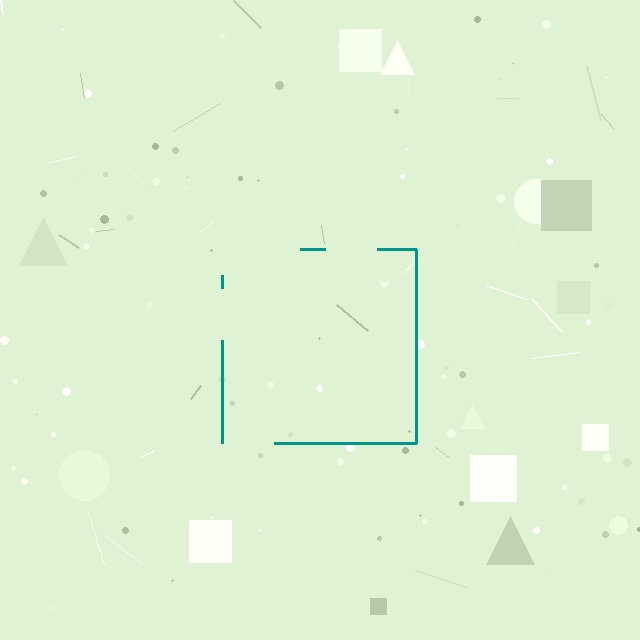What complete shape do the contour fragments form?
The contour fragments form a square.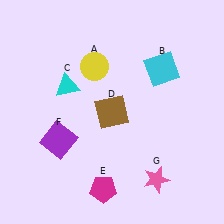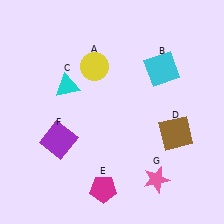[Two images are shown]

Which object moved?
The brown square (D) moved right.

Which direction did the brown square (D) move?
The brown square (D) moved right.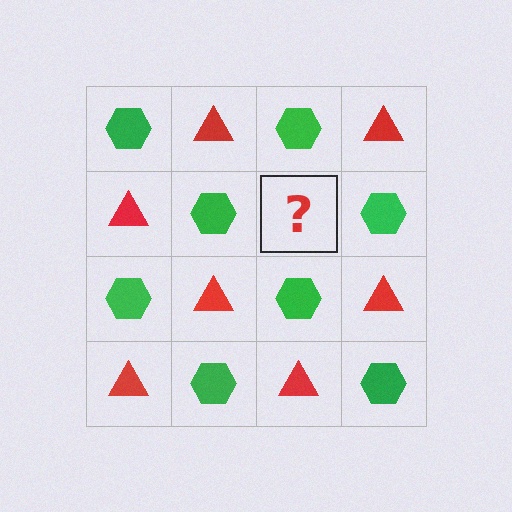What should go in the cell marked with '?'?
The missing cell should contain a red triangle.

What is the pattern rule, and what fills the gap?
The rule is that it alternates green hexagon and red triangle in a checkerboard pattern. The gap should be filled with a red triangle.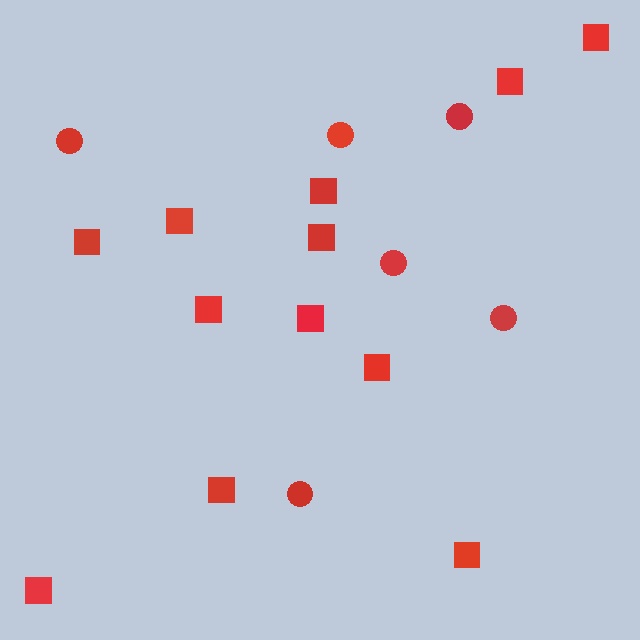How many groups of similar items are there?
There are 2 groups: one group of circles (6) and one group of squares (12).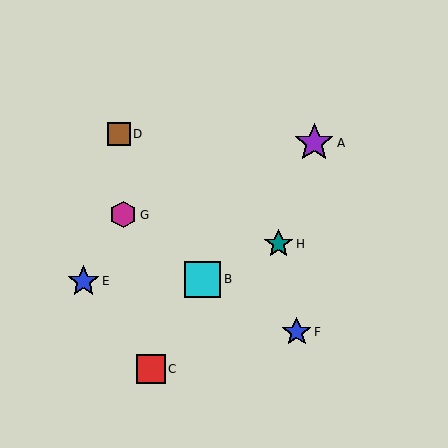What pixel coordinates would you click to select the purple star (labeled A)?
Click at (314, 143) to select the purple star A.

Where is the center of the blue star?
The center of the blue star is at (297, 332).